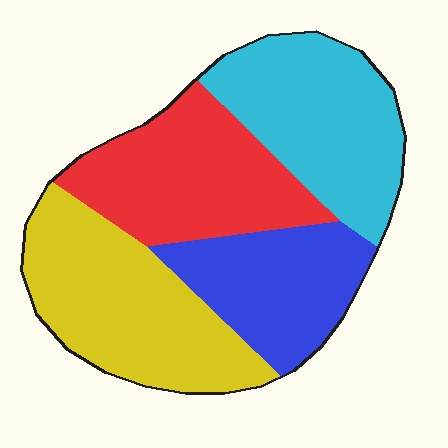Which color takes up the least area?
Blue, at roughly 20%.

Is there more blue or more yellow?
Yellow.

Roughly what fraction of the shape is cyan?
Cyan covers roughly 25% of the shape.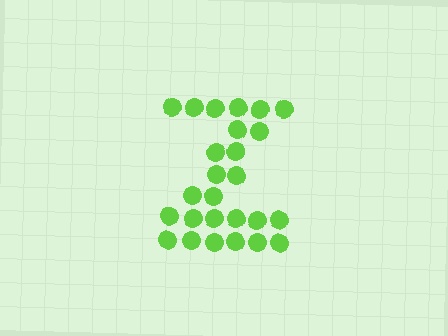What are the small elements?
The small elements are circles.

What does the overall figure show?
The overall figure shows the letter Z.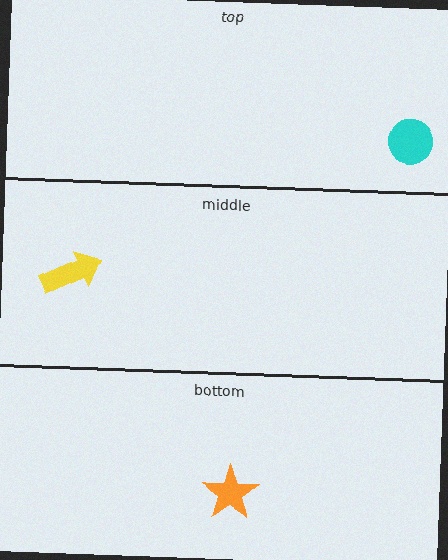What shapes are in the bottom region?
The orange star.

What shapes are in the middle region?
The yellow arrow.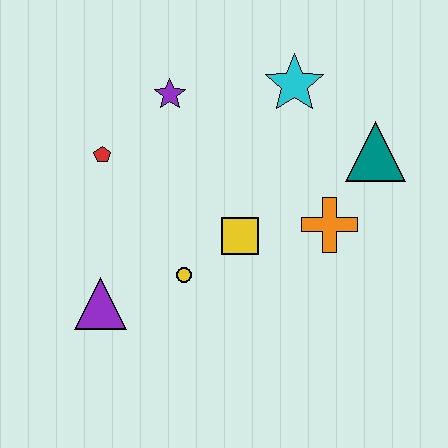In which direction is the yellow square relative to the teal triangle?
The yellow square is to the left of the teal triangle.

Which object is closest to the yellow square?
The yellow circle is closest to the yellow square.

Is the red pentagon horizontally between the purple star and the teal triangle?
No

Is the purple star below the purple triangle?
No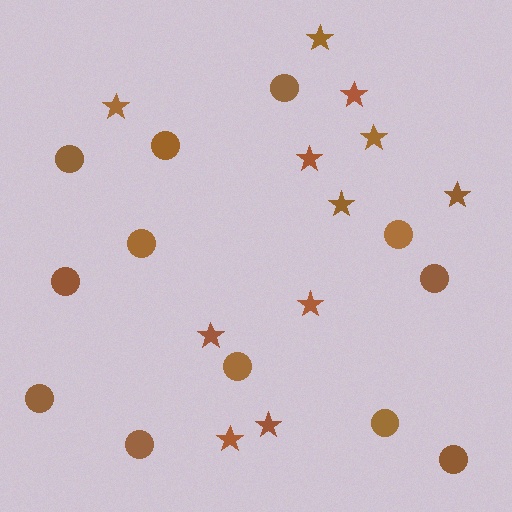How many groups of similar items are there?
There are 2 groups: one group of stars (11) and one group of circles (12).